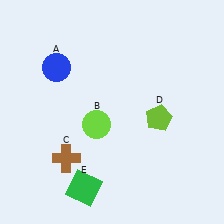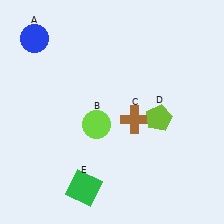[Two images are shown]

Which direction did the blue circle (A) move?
The blue circle (A) moved up.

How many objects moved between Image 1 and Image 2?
2 objects moved between the two images.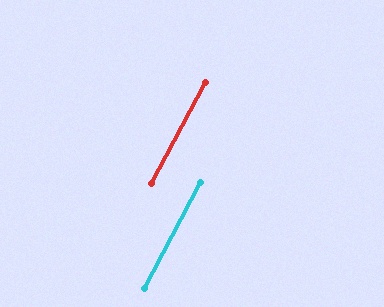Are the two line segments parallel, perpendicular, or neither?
Parallel — their directions differ by only 0.5°.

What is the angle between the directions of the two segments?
Approximately 0 degrees.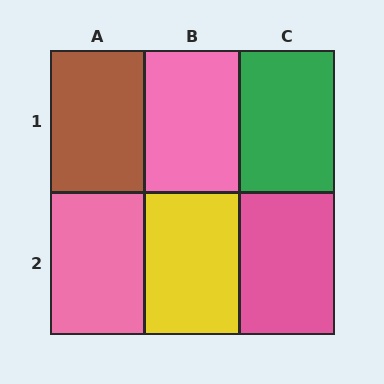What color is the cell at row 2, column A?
Pink.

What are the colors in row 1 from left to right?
Brown, pink, green.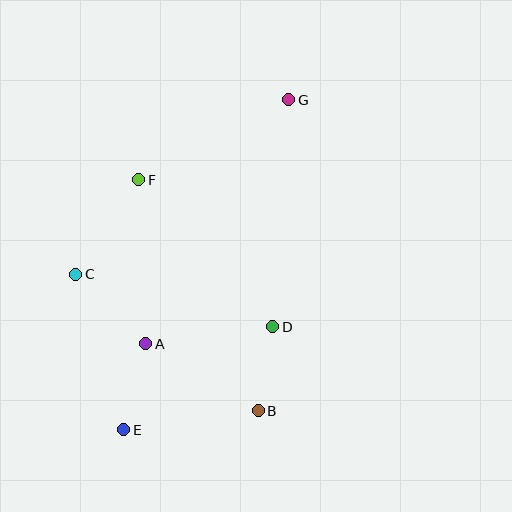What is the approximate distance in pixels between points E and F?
The distance between E and F is approximately 250 pixels.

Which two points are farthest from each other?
Points E and G are farthest from each other.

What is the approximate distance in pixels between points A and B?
The distance between A and B is approximately 131 pixels.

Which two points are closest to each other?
Points B and D are closest to each other.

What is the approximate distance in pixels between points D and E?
The distance between D and E is approximately 181 pixels.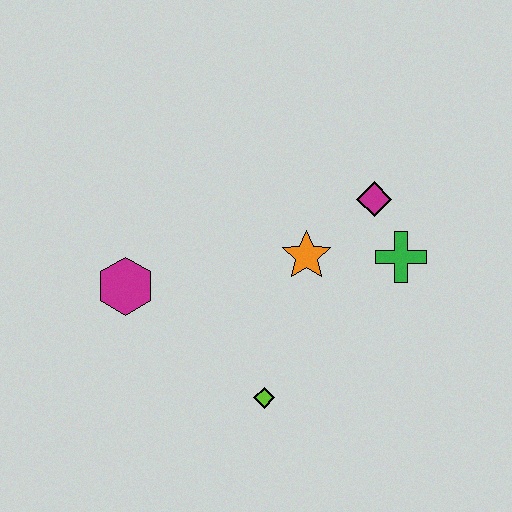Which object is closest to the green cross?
The magenta diamond is closest to the green cross.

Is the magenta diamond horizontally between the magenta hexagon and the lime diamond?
No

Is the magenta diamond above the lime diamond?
Yes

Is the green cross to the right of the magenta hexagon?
Yes